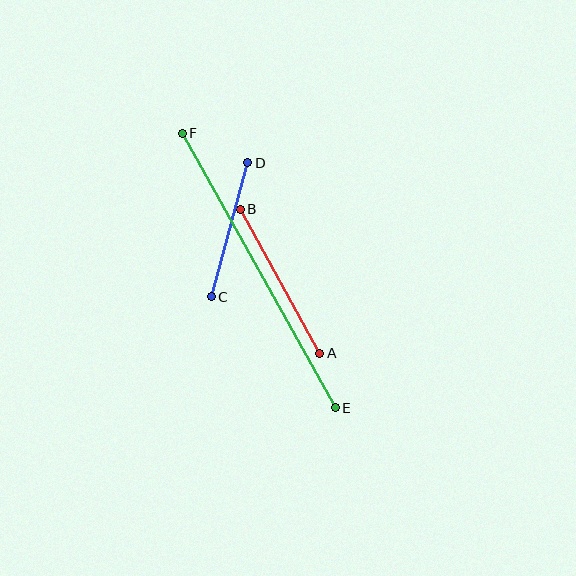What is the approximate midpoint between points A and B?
The midpoint is at approximately (280, 281) pixels.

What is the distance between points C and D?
The distance is approximately 139 pixels.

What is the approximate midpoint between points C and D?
The midpoint is at approximately (229, 230) pixels.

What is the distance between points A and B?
The distance is approximately 165 pixels.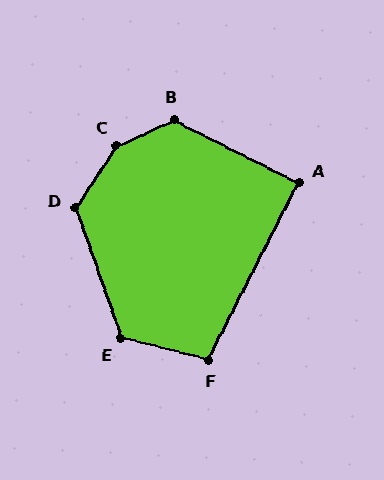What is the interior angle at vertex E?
Approximately 123 degrees (obtuse).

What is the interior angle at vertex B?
Approximately 130 degrees (obtuse).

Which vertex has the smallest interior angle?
A, at approximately 90 degrees.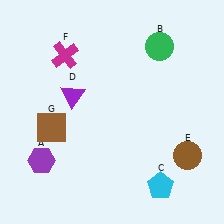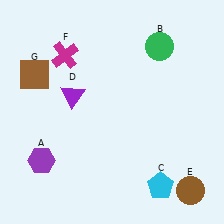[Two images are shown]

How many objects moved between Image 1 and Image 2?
2 objects moved between the two images.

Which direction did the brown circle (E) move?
The brown circle (E) moved down.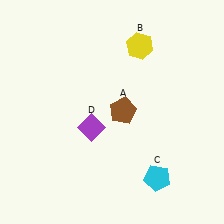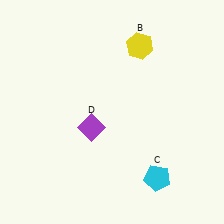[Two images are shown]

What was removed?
The brown pentagon (A) was removed in Image 2.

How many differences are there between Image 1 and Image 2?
There is 1 difference between the two images.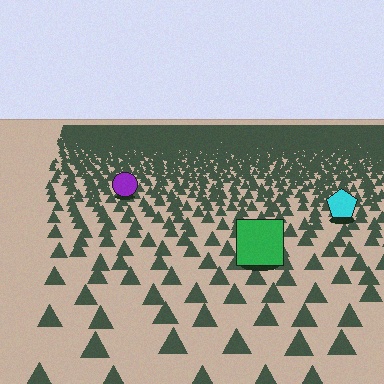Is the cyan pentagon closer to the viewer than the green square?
No. The green square is closer — you can tell from the texture gradient: the ground texture is coarser near it.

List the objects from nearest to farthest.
From nearest to farthest: the green square, the cyan pentagon, the purple circle.